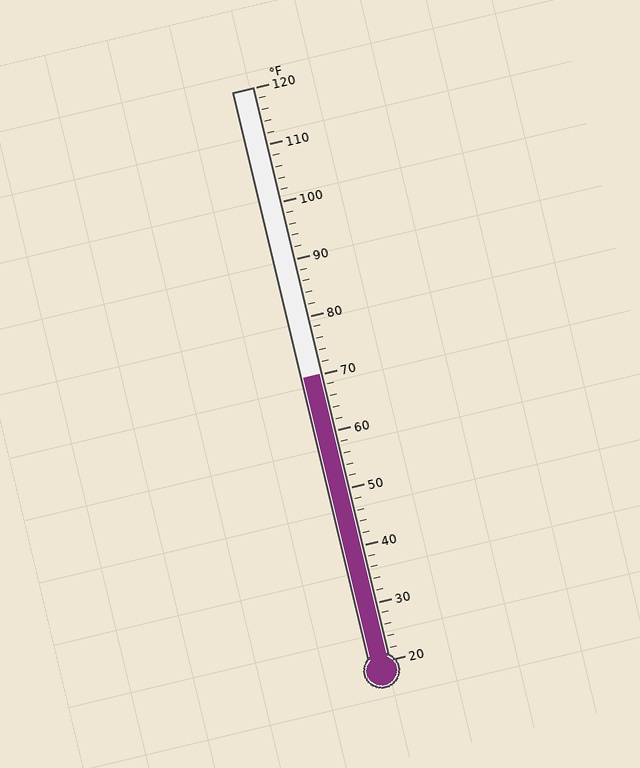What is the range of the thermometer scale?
The thermometer scale ranges from 20°F to 120°F.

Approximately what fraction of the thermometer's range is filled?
The thermometer is filled to approximately 50% of its range.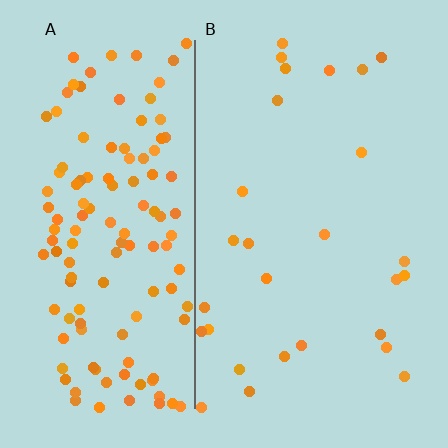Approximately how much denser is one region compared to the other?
Approximately 4.8× — region A over region B.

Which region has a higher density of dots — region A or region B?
A (the left).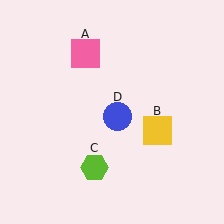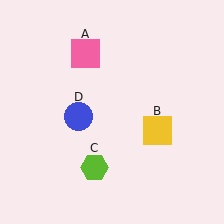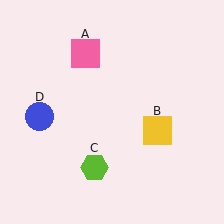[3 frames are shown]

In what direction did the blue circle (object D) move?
The blue circle (object D) moved left.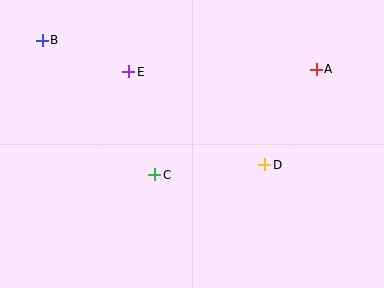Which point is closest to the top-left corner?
Point B is closest to the top-left corner.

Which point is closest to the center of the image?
Point C at (155, 175) is closest to the center.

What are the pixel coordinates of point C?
Point C is at (155, 175).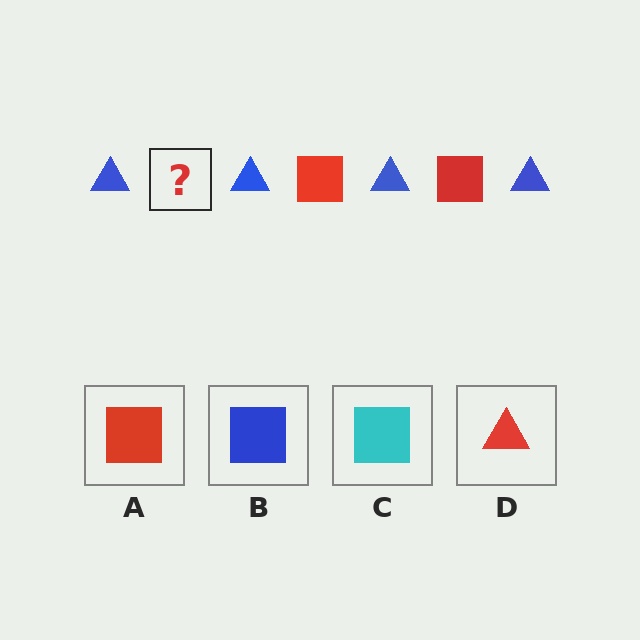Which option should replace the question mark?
Option A.